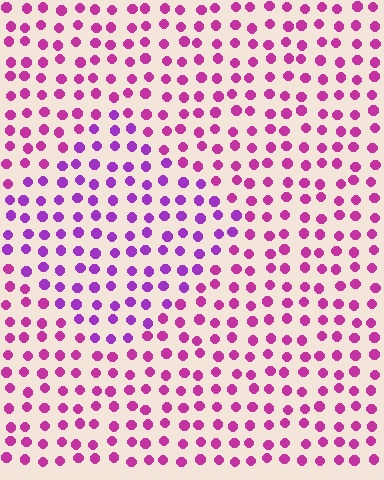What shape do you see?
I see a diamond.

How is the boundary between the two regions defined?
The boundary is defined purely by a slight shift in hue (about 29 degrees). Spacing, size, and orientation are identical on both sides.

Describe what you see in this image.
The image is filled with small magenta elements in a uniform arrangement. A diamond-shaped region is visible where the elements are tinted to a slightly different hue, forming a subtle color boundary.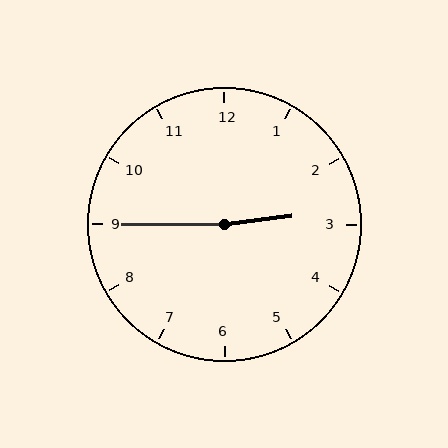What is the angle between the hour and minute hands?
Approximately 172 degrees.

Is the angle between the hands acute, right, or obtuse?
It is obtuse.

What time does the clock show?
2:45.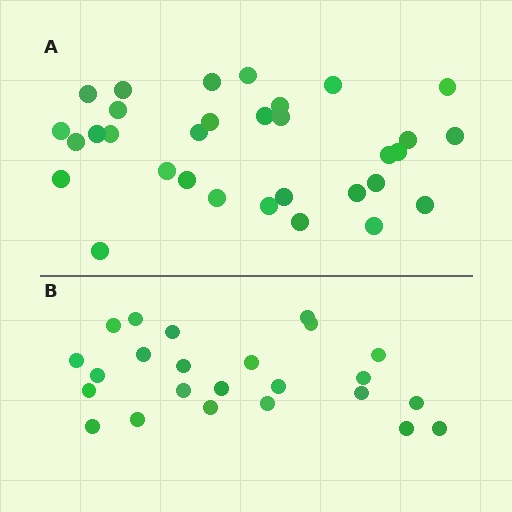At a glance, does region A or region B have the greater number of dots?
Region A (the top region) has more dots.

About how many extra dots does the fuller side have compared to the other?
Region A has roughly 8 or so more dots than region B.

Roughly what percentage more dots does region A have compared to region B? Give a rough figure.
About 35% more.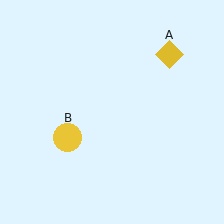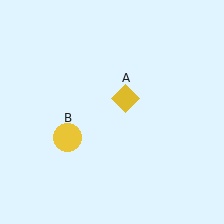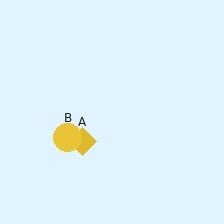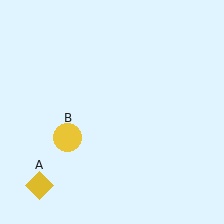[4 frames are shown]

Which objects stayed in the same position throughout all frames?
Yellow circle (object B) remained stationary.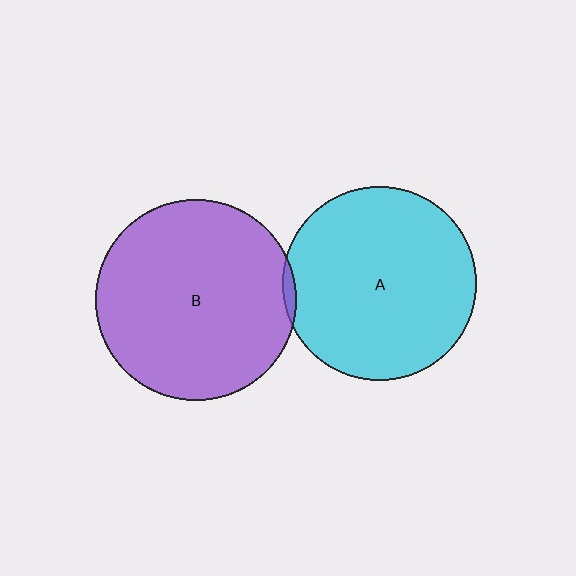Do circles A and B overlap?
Yes.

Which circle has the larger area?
Circle B (purple).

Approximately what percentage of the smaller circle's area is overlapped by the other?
Approximately 5%.